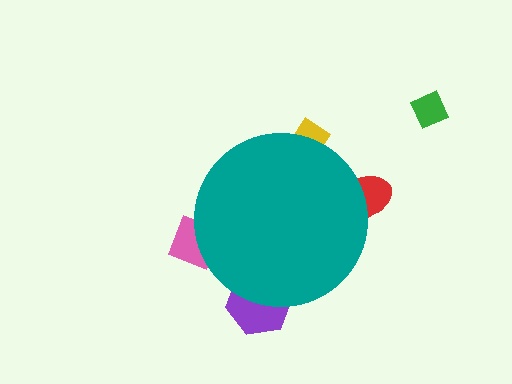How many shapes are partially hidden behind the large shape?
4 shapes are partially hidden.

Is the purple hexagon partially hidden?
Yes, the purple hexagon is partially hidden behind the teal circle.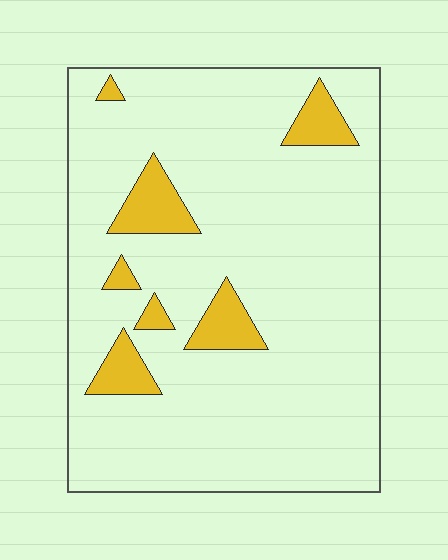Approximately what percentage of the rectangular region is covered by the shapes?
Approximately 10%.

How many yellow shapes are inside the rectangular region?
7.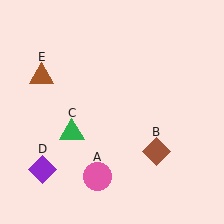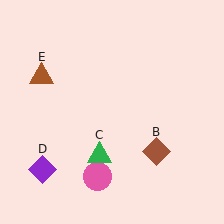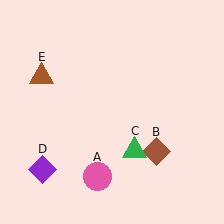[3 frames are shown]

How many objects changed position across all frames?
1 object changed position: green triangle (object C).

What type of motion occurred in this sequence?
The green triangle (object C) rotated counterclockwise around the center of the scene.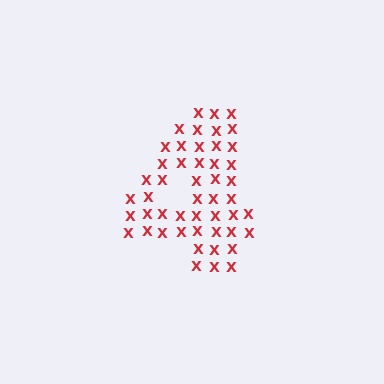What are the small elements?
The small elements are letter X's.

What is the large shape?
The large shape is the digit 4.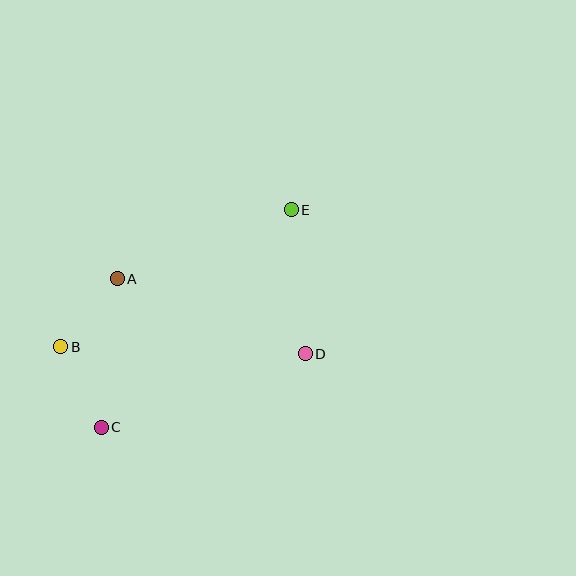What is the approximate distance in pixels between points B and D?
The distance between B and D is approximately 244 pixels.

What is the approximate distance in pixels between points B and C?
The distance between B and C is approximately 90 pixels.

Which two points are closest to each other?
Points A and B are closest to each other.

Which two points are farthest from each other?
Points C and E are farthest from each other.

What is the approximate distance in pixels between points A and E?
The distance between A and E is approximately 187 pixels.